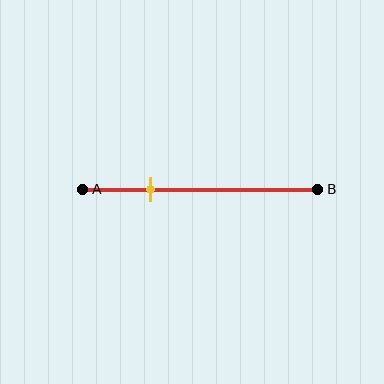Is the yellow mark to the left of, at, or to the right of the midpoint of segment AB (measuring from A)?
The yellow mark is to the left of the midpoint of segment AB.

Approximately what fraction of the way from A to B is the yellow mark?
The yellow mark is approximately 30% of the way from A to B.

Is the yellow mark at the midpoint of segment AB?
No, the mark is at about 30% from A, not at the 50% midpoint.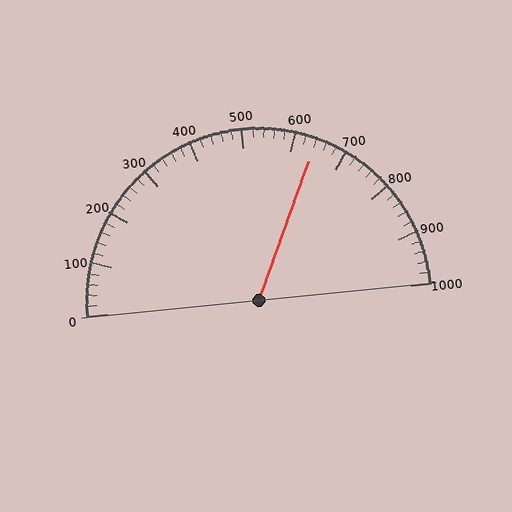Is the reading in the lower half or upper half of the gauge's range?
The reading is in the upper half of the range (0 to 1000).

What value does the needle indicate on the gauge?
The needle indicates approximately 640.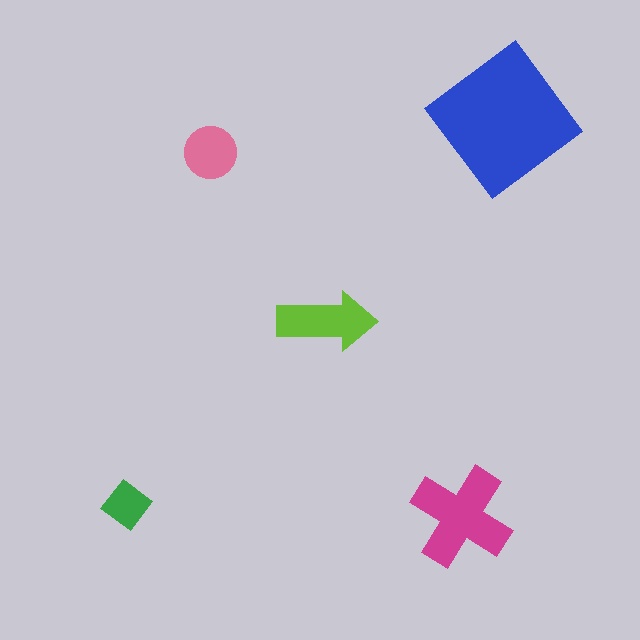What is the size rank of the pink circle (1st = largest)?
4th.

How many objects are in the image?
There are 5 objects in the image.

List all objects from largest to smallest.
The blue diamond, the magenta cross, the lime arrow, the pink circle, the green diamond.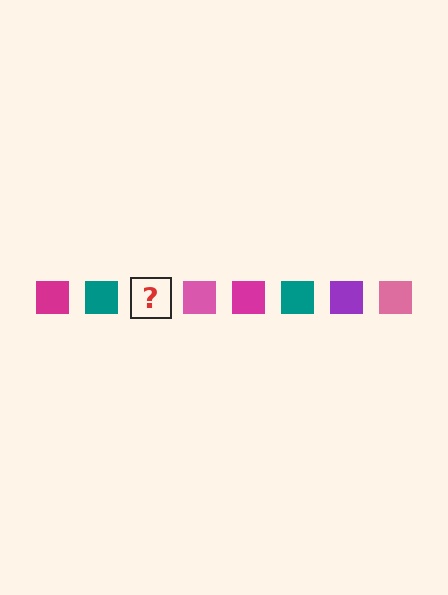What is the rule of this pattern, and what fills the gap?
The rule is that the pattern cycles through magenta, teal, purple, pink squares. The gap should be filled with a purple square.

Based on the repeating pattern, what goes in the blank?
The blank should be a purple square.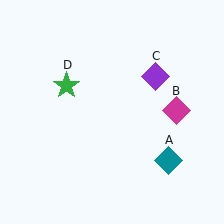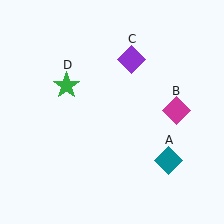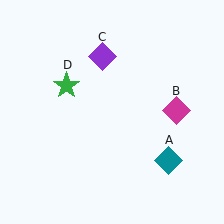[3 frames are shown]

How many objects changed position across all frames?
1 object changed position: purple diamond (object C).